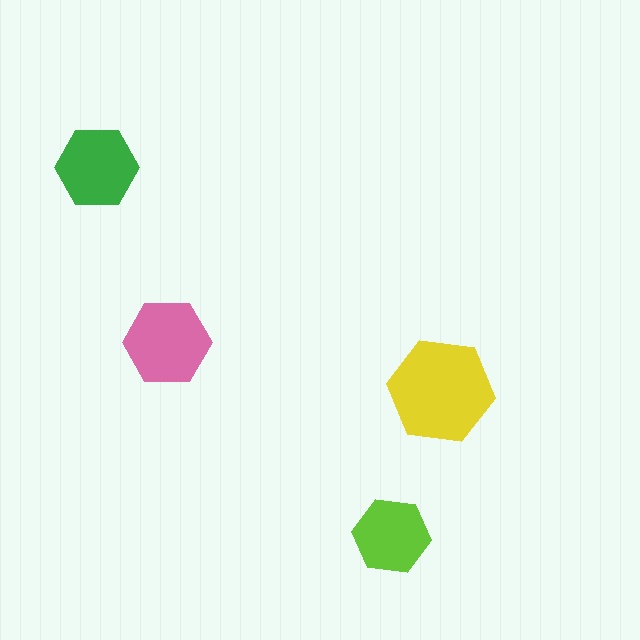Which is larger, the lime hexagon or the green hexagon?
The green one.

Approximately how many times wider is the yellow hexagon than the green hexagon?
About 1.5 times wider.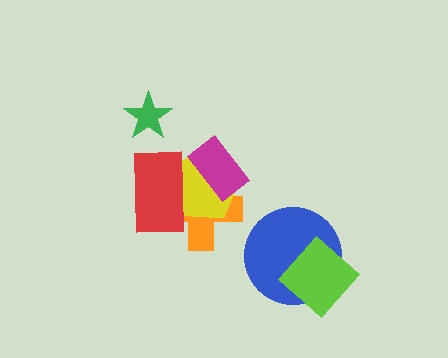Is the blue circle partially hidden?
Yes, it is partially covered by another shape.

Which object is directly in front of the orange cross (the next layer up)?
The yellow pentagon is directly in front of the orange cross.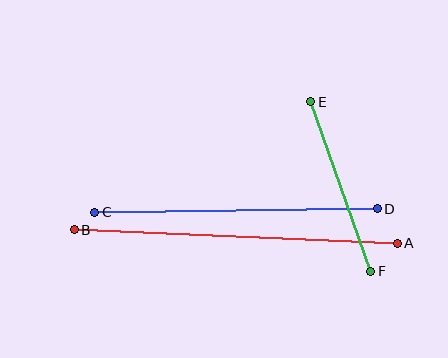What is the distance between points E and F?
The distance is approximately 180 pixels.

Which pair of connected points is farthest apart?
Points A and B are farthest apart.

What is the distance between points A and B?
The distance is approximately 323 pixels.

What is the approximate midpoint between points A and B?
The midpoint is at approximately (236, 236) pixels.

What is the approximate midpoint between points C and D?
The midpoint is at approximately (236, 211) pixels.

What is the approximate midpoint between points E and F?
The midpoint is at approximately (341, 186) pixels.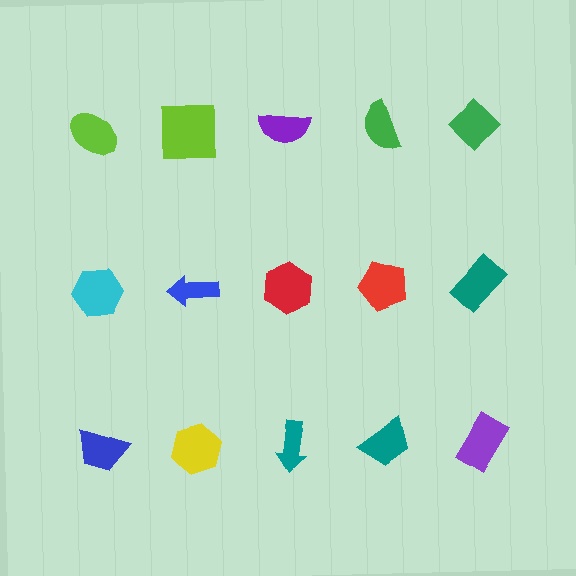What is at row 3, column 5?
A purple rectangle.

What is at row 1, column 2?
A lime square.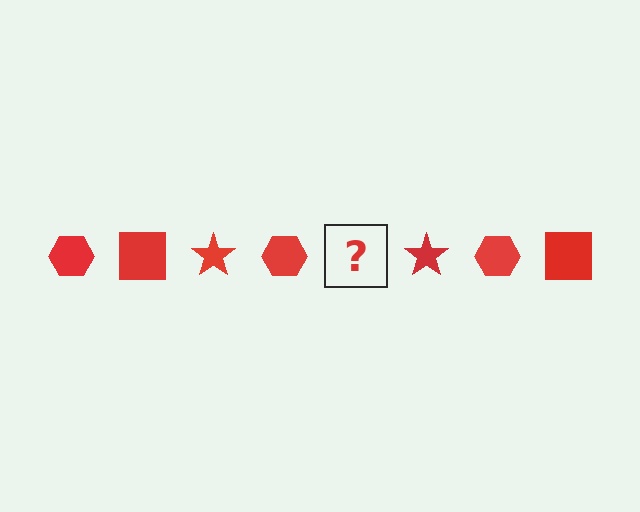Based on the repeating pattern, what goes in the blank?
The blank should be a red square.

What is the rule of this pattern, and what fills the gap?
The rule is that the pattern cycles through hexagon, square, star shapes in red. The gap should be filled with a red square.